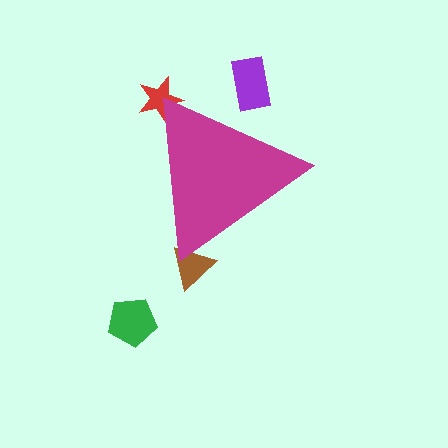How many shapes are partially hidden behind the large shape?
3 shapes are partially hidden.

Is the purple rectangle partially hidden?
Yes, the purple rectangle is partially hidden behind the magenta triangle.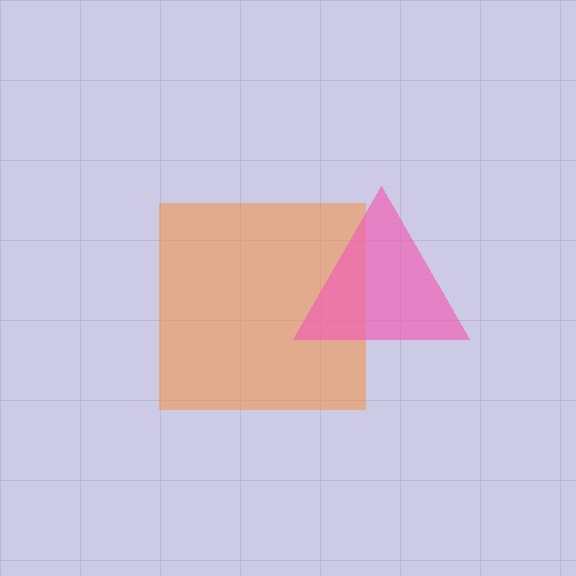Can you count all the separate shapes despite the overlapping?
Yes, there are 2 separate shapes.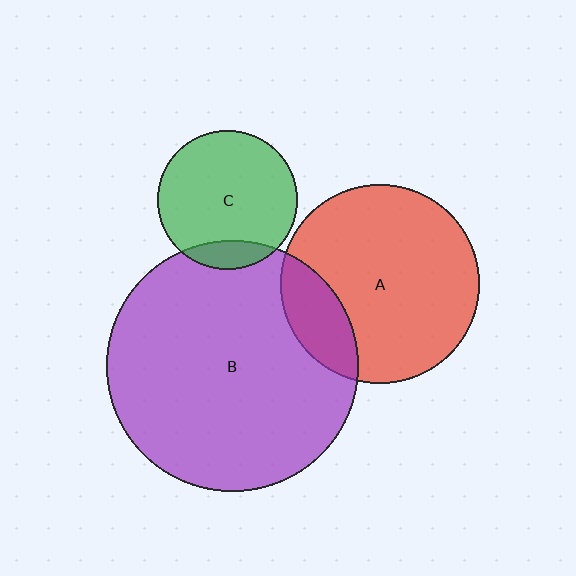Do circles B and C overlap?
Yes.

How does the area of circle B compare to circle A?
Approximately 1.6 times.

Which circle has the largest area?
Circle B (purple).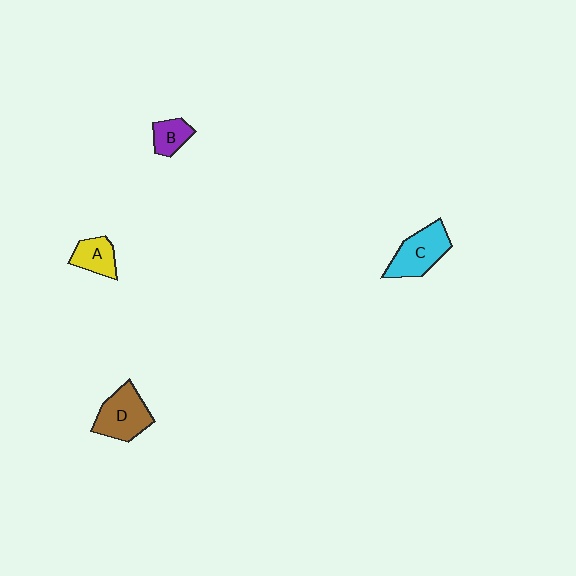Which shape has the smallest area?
Shape B (purple).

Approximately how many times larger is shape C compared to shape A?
Approximately 1.6 times.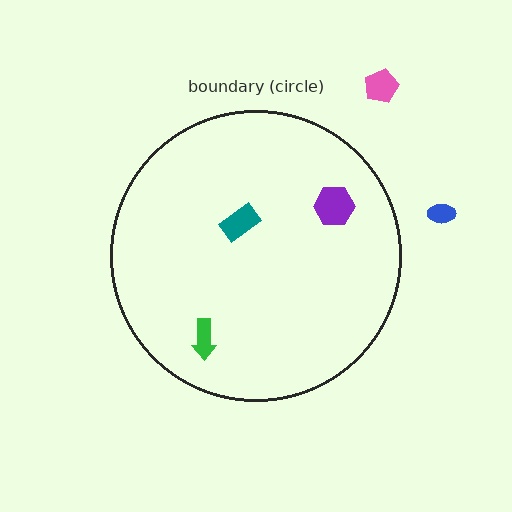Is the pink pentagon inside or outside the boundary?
Outside.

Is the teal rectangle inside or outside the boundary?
Inside.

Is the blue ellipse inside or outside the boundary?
Outside.